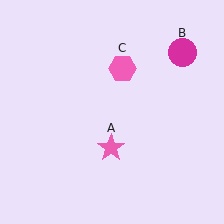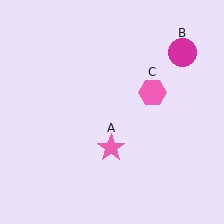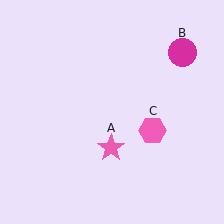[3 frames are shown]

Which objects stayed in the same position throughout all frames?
Pink star (object A) and magenta circle (object B) remained stationary.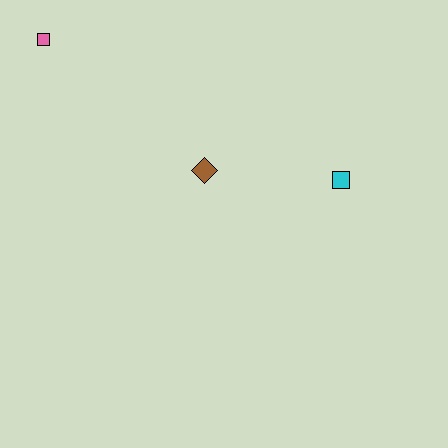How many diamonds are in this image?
There is 1 diamond.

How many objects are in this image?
There are 3 objects.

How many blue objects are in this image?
There are no blue objects.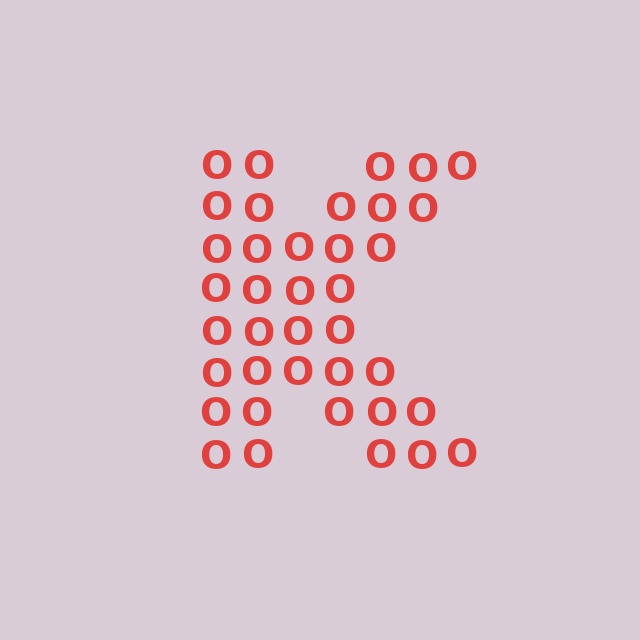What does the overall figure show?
The overall figure shows the letter K.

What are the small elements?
The small elements are letter O's.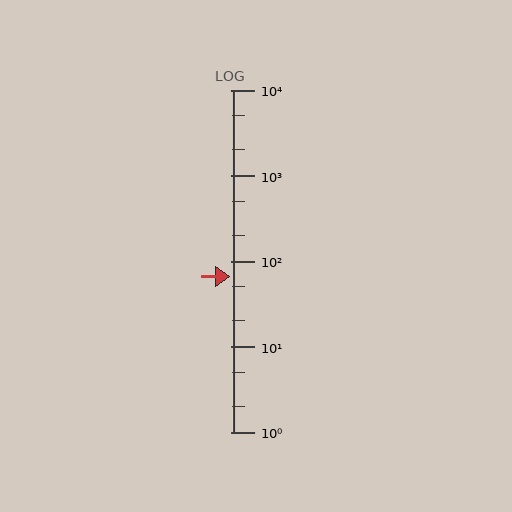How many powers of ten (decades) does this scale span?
The scale spans 4 decades, from 1 to 10000.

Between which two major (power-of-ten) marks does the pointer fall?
The pointer is between 10 and 100.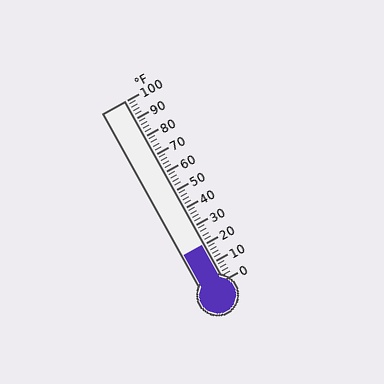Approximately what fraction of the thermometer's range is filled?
The thermometer is filled to approximately 20% of its range.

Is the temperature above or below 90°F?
The temperature is below 90°F.